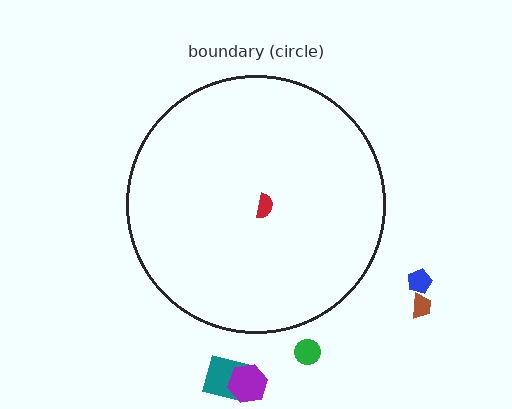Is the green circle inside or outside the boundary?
Outside.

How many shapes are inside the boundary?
1 inside, 5 outside.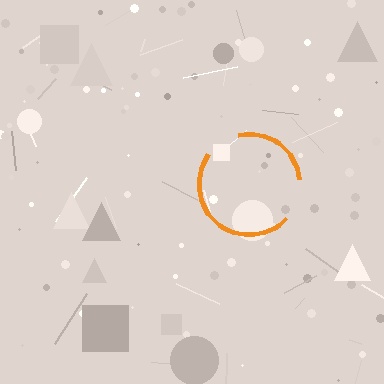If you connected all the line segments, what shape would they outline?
They would outline a circle.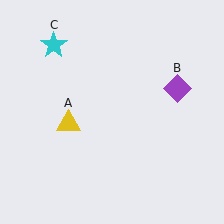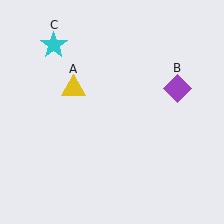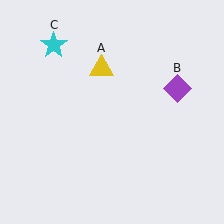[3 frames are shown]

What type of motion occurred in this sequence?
The yellow triangle (object A) rotated clockwise around the center of the scene.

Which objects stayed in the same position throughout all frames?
Purple diamond (object B) and cyan star (object C) remained stationary.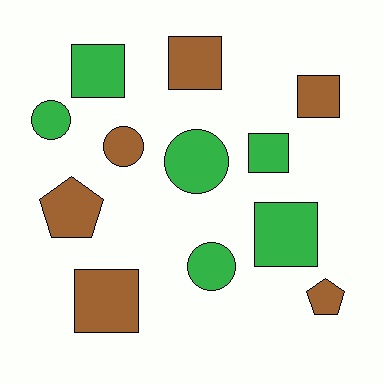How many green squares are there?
There are 3 green squares.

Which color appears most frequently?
Green, with 6 objects.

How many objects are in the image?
There are 12 objects.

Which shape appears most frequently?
Square, with 6 objects.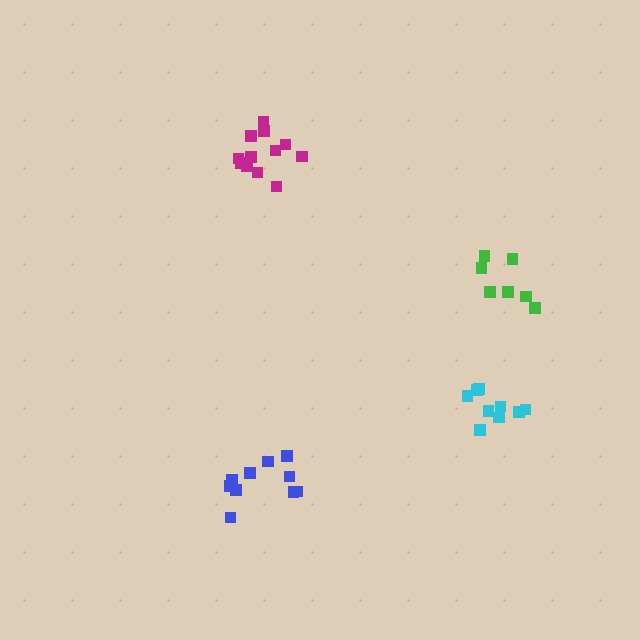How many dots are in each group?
Group 1: 10 dots, Group 2: 12 dots, Group 3: 7 dots, Group 4: 9 dots (38 total).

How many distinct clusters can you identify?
There are 4 distinct clusters.